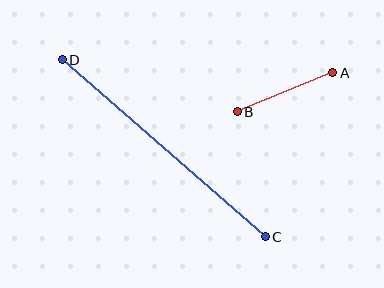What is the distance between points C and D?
The distance is approximately 269 pixels.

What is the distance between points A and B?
The distance is approximately 103 pixels.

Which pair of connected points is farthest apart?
Points C and D are farthest apart.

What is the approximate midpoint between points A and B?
The midpoint is at approximately (285, 92) pixels.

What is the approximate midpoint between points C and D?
The midpoint is at approximately (164, 148) pixels.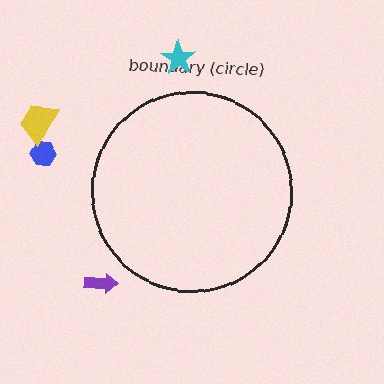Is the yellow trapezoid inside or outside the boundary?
Outside.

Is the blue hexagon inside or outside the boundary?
Outside.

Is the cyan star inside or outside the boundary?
Outside.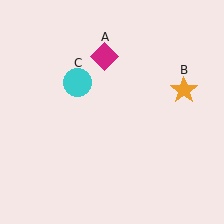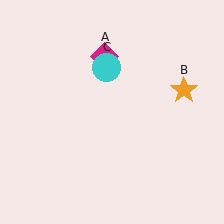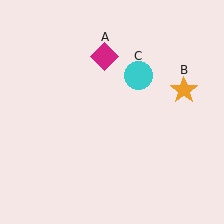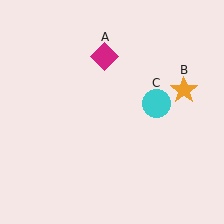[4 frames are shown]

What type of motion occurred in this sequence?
The cyan circle (object C) rotated clockwise around the center of the scene.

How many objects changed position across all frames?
1 object changed position: cyan circle (object C).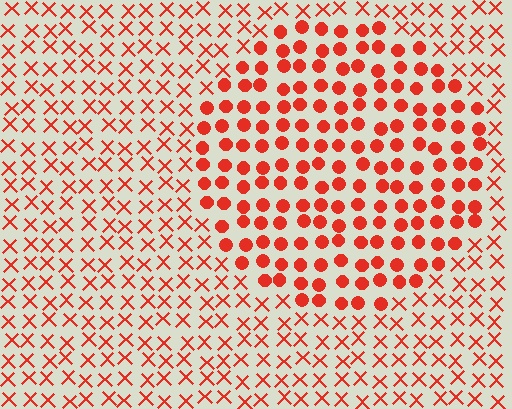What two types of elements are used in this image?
The image uses circles inside the circle region and X marks outside it.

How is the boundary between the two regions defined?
The boundary is defined by a change in element shape: circles inside vs. X marks outside. All elements share the same color and spacing.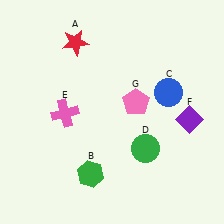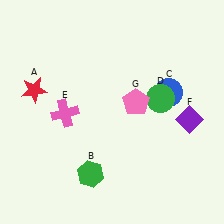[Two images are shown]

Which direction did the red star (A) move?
The red star (A) moved down.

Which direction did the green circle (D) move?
The green circle (D) moved up.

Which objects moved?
The objects that moved are: the red star (A), the green circle (D).